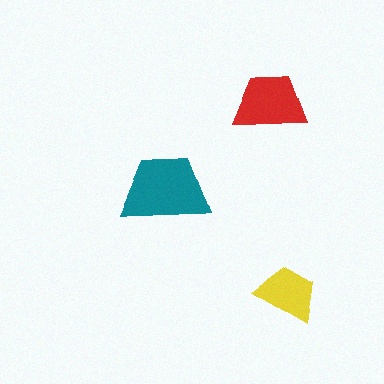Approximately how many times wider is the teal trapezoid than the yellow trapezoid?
About 1.5 times wider.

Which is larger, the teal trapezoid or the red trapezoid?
The teal one.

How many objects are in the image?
There are 3 objects in the image.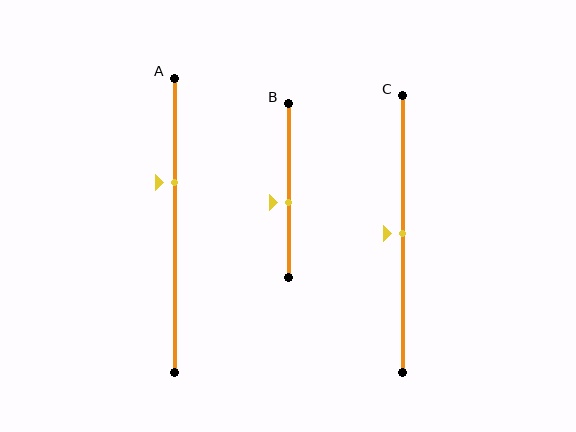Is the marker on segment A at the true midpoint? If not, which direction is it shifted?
No, the marker on segment A is shifted upward by about 14% of the segment length.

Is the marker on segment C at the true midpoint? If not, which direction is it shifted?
Yes, the marker on segment C is at the true midpoint.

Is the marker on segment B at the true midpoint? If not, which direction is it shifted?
No, the marker on segment B is shifted downward by about 7% of the segment length.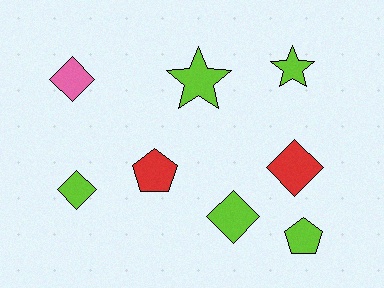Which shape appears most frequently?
Diamond, with 4 objects.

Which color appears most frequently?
Lime, with 5 objects.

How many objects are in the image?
There are 8 objects.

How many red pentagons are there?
There is 1 red pentagon.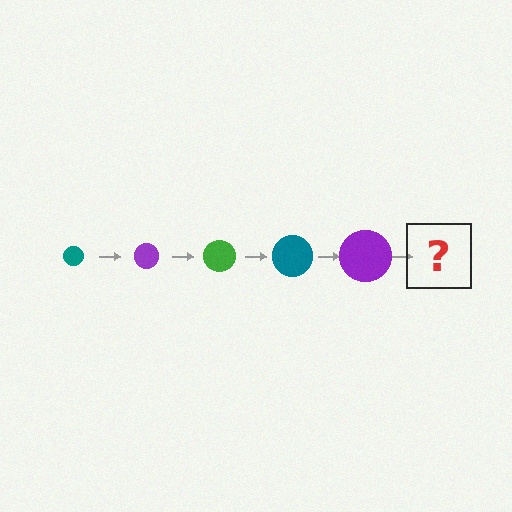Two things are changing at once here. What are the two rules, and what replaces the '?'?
The two rules are that the circle grows larger each step and the color cycles through teal, purple, and green. The '?' should be a green circle, larger than the previous one.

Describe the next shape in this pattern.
It should be a green circle, larger than the previous one.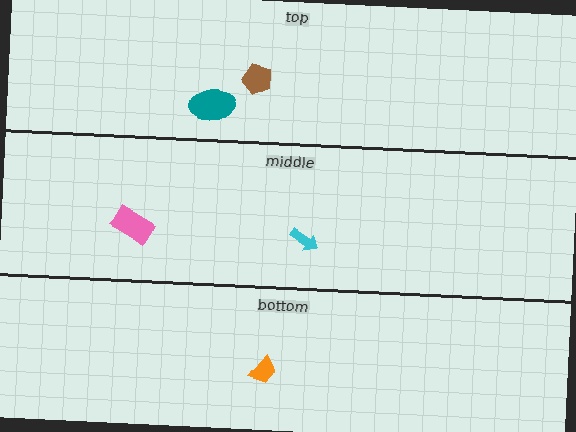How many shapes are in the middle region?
2.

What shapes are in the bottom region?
The orange trapezoid.